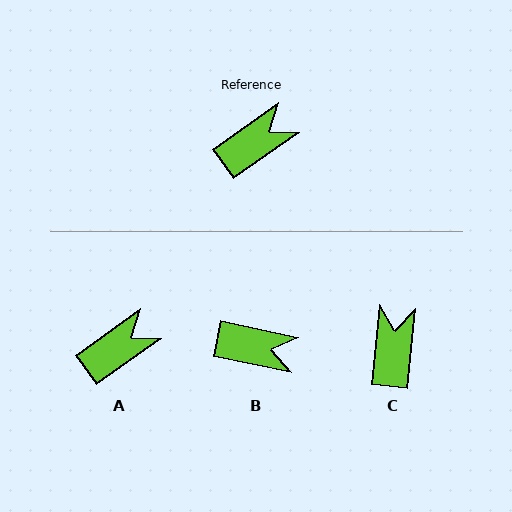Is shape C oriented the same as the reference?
No, it is off by about 49 degrees.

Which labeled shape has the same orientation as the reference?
A.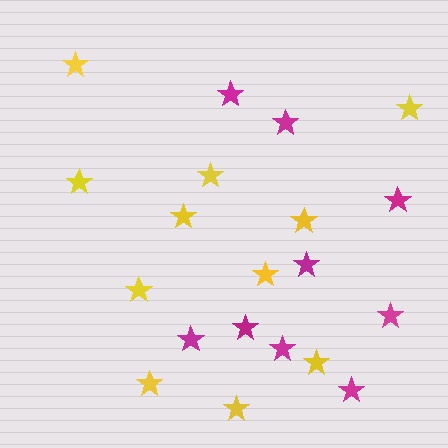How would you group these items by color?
There are 2 groups: one group of yellow stars (11) and one group of magenta stars (9).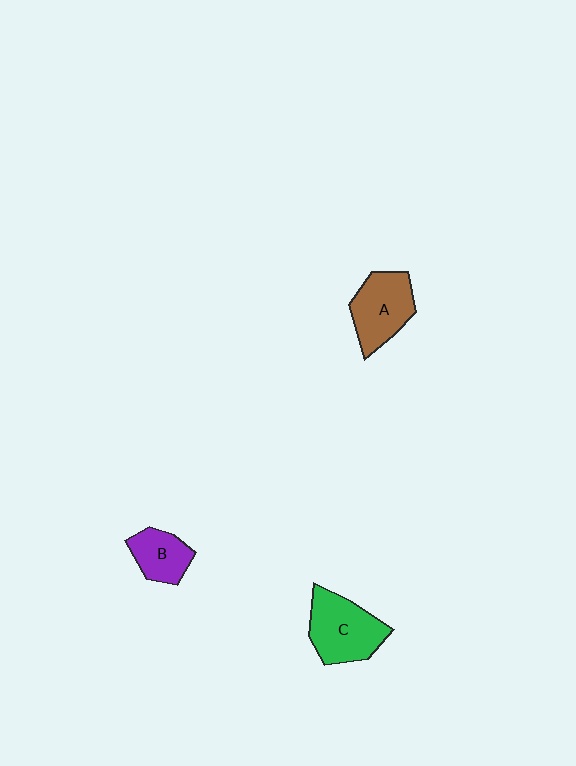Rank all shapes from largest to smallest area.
From largest to smallest: C (green), A (brown), B (purple).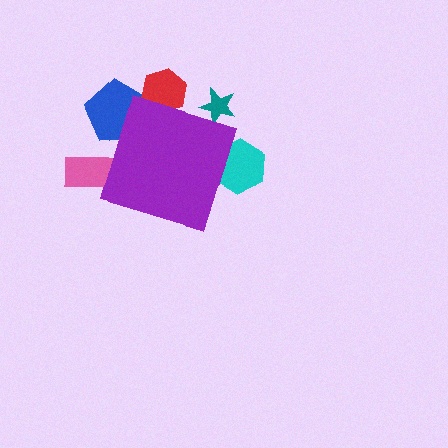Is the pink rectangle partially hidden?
Yes, the pink rectangle is partially hidden behind the purple diamond.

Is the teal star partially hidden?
Yes, the teal star is partially hidden behind the purple diamond.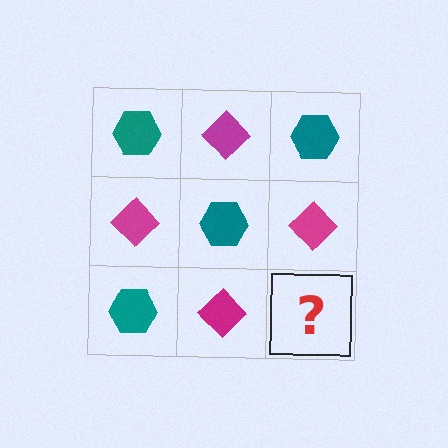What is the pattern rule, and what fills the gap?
The rule is that it alternates teal hexagon and magenta diamond in a checkerboard pattern. The gap should be filled with a teal hexagon.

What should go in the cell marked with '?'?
The missing cell should contain a teal hexagon.